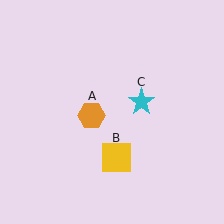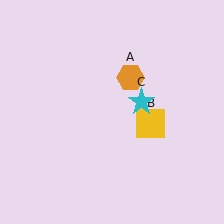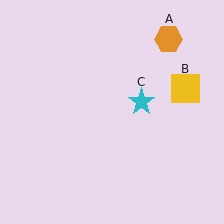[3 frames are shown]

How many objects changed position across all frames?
2 objects changed position: orange hexagon (object A), yellow square (object B).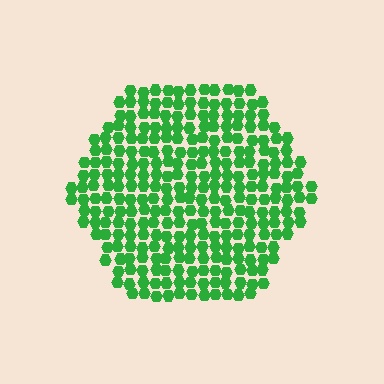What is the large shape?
The large shape is a hexagon.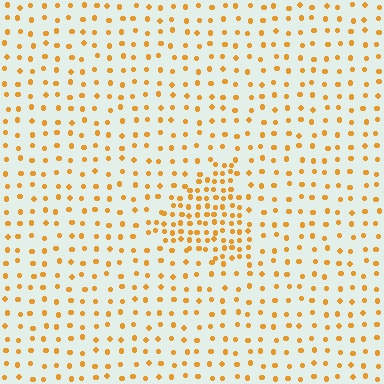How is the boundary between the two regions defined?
The boundary is defined by a change in element density (approximately 2.3x ratio). All elements are the same color, size, and shape.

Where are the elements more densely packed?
The elements are more densely packed inside the triangle boundary.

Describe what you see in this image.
The image contains small orange elements arranged at two different densities. A triangle-shaped region is visible where the elements are more densely packed than the surrounding area.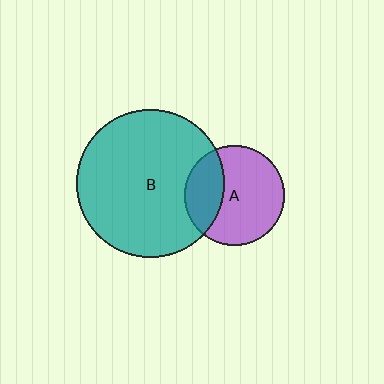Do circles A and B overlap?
Yes.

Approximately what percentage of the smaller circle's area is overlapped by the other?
Approximately 30%.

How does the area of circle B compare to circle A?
Approximately 2.2 times.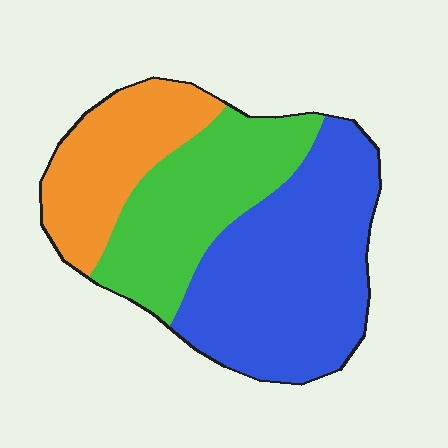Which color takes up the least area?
Orange, at roughly 25%.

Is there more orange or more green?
Green.